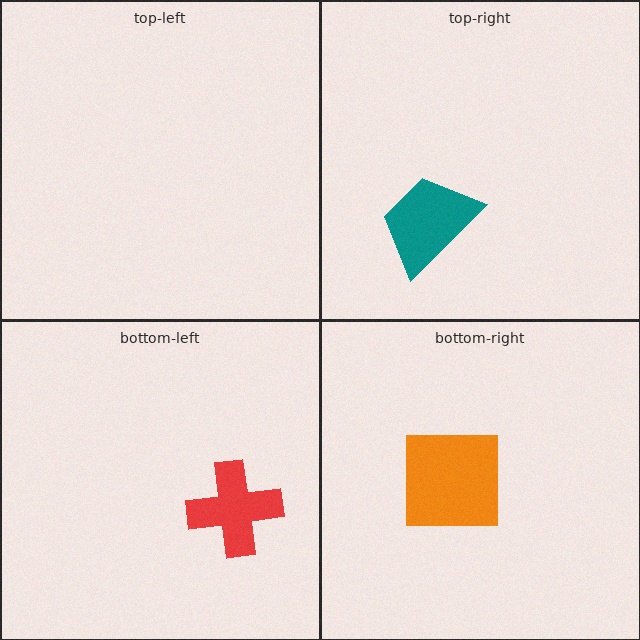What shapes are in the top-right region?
The teal trapezoid.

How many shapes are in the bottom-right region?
1.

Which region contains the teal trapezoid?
The top-right region.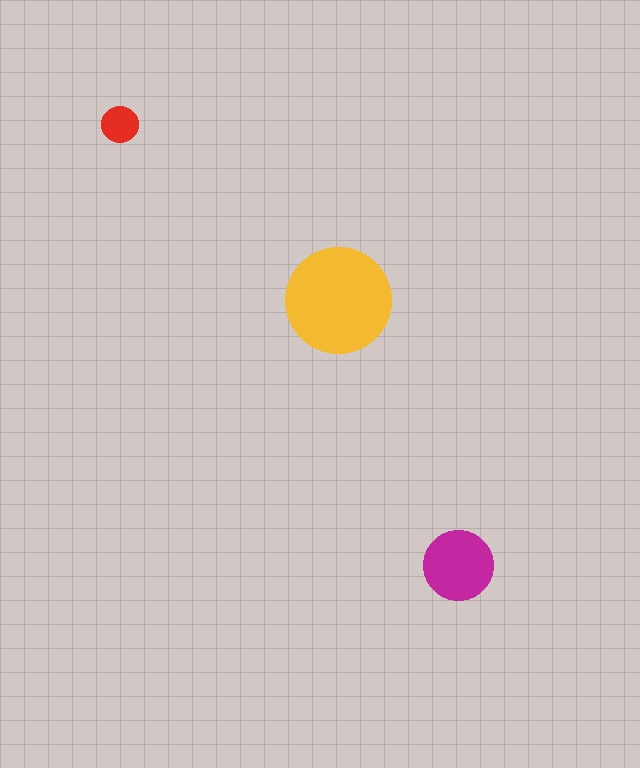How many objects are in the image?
There are 3 objects in the image.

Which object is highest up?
The red circle is topmost.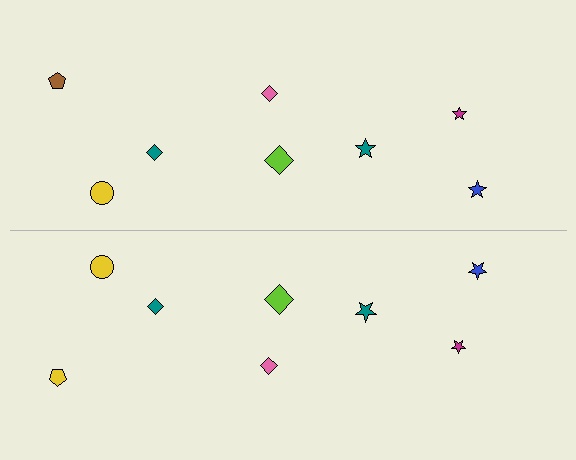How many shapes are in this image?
There are 16 shapes in this image.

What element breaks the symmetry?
The yellow pentagon on the bottom side breaks the symmetry — its mirror counterpart is brown.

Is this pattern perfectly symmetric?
No, the pattern is not perfectly symmetric. The yellow pentagon on the bottom side breaks the symmetry — its mirror counterpart is brown.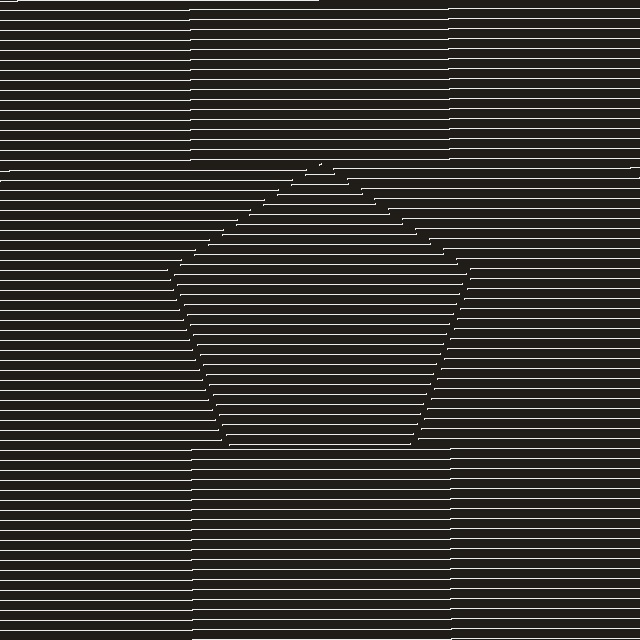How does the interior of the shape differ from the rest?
The interior of the shape contains the same grating, shifted by half a period — the contour is defined by the phase discontinuity where line-ends from the inner and outer gratings abut.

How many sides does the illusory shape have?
5 sides — the line-ends trace a pentagon.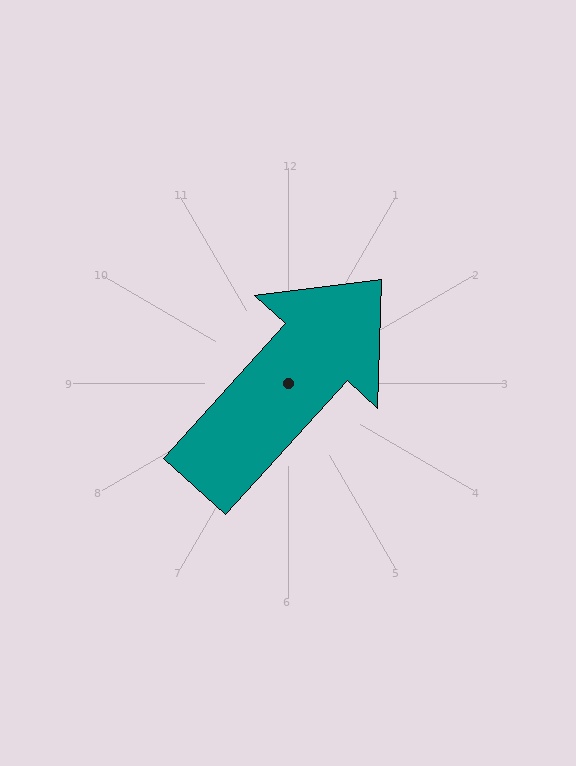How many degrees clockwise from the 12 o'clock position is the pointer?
Approximately 42 degrees.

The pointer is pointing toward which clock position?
Roughly 1 o'clock.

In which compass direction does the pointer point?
Northeast.